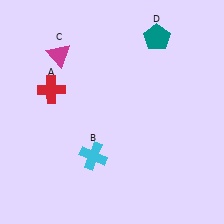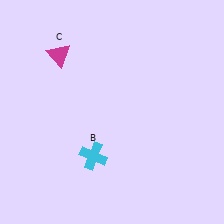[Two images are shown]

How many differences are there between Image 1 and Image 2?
There are 2 differences between the two images.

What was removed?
The red cross (A), the teal pentagon (D) were removed in Image 2.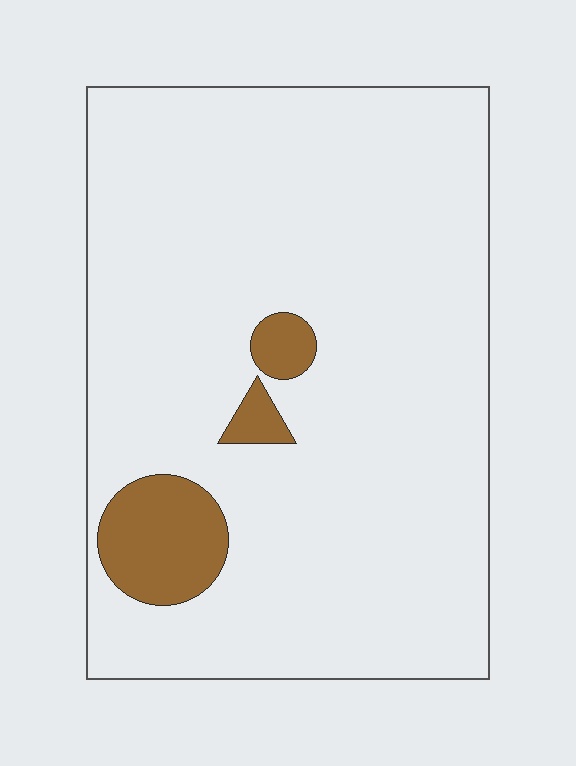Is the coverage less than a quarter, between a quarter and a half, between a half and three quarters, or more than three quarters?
Less than a quarter.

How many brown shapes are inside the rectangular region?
3.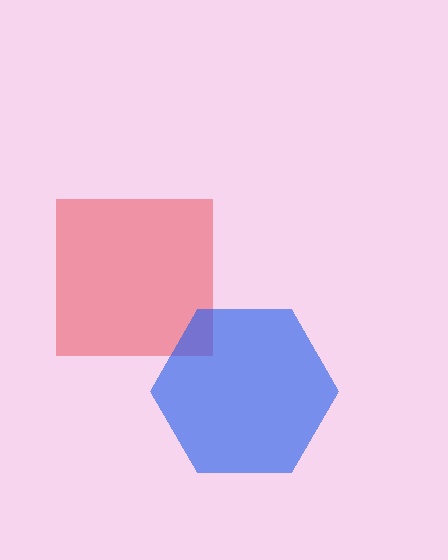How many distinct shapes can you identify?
There are 2 distinct shapes: a red square, a blue hexagon.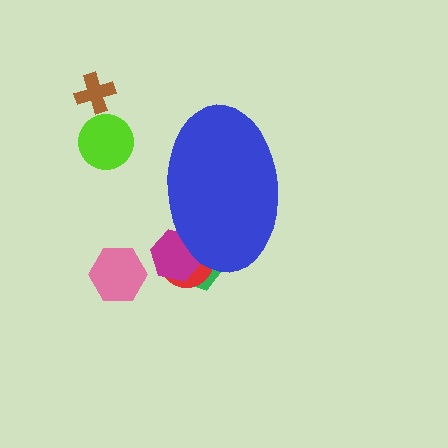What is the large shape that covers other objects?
A blue ellipse.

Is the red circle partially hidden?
Yes, the red circle is partially hidden behind the blue ellipse.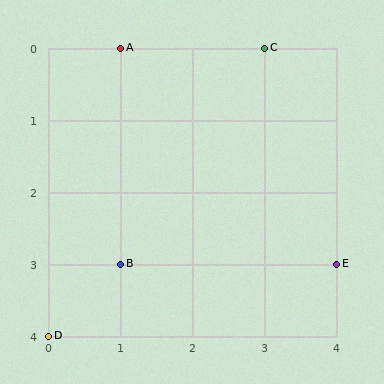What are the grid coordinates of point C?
Point C is at grid coordinates (3, 0).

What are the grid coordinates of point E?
Point E is at grid coordinates (4, 3).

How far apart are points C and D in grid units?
Points C and D are 3 columns and 4 rows apart (about 5.0 grid units diagonally).